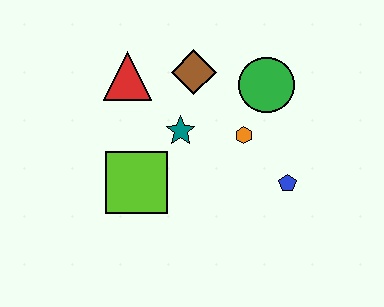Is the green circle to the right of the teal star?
Yes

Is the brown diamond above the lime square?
Yes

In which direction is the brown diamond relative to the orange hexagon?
The brown diamond is above the orange hexagon.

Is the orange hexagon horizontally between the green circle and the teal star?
Yes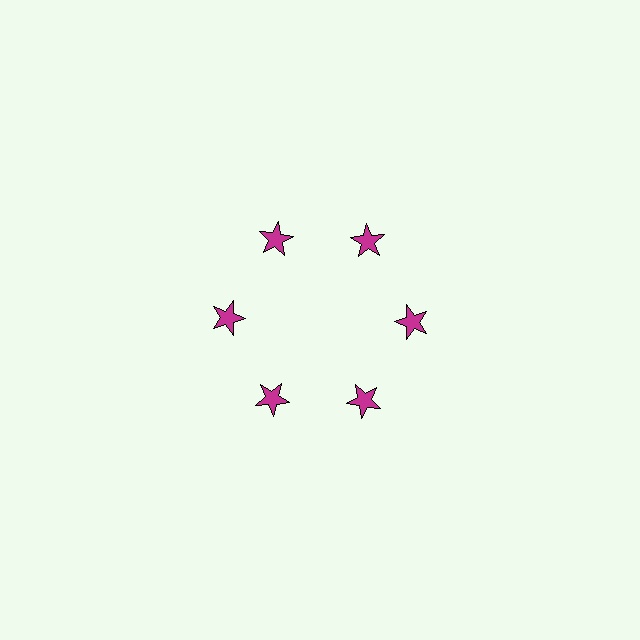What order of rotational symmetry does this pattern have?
This pattern has 6-fold rotational symmetry.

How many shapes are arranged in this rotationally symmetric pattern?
There are 6 shapes, arranged in 6 groups of 1.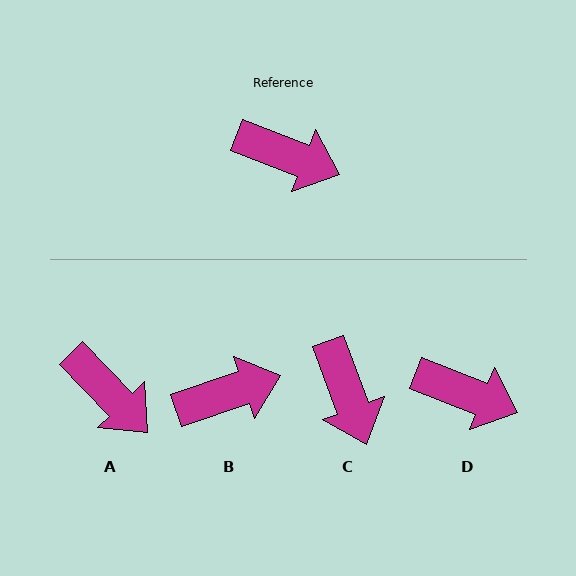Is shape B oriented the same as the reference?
No, it is off by about 40 degrees.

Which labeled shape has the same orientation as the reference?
D.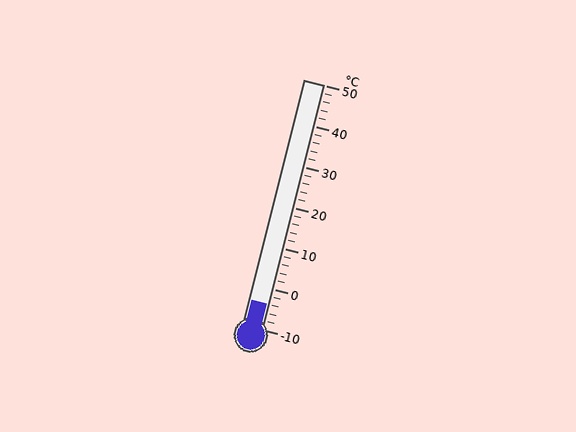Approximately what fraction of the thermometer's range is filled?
The thermometer is filled to approximately 10% of its range.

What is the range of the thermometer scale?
The thermometer scale ranges from -10°C to 50°C.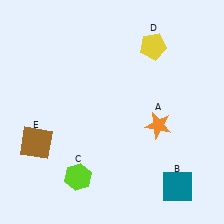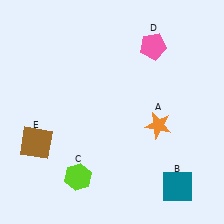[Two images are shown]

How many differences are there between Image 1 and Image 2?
There is 1 difference between the two images.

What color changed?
The pentagon (D) changed from yellow in Image 1 to pink in Image 2.